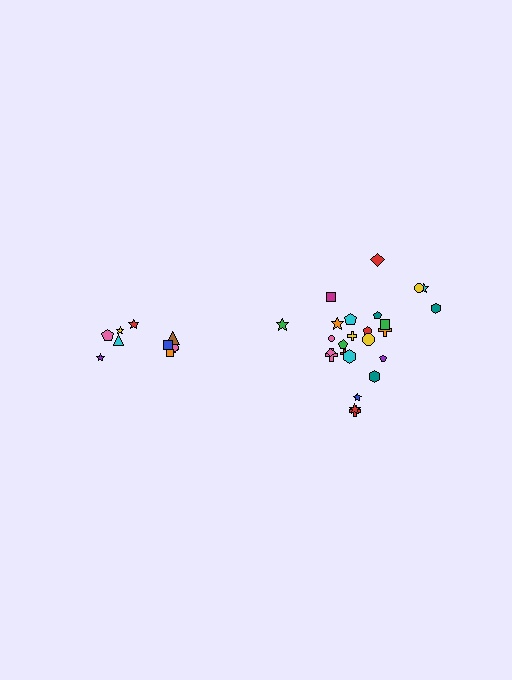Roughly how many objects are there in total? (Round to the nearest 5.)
Roughly 35 objects in total.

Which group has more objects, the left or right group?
The right group.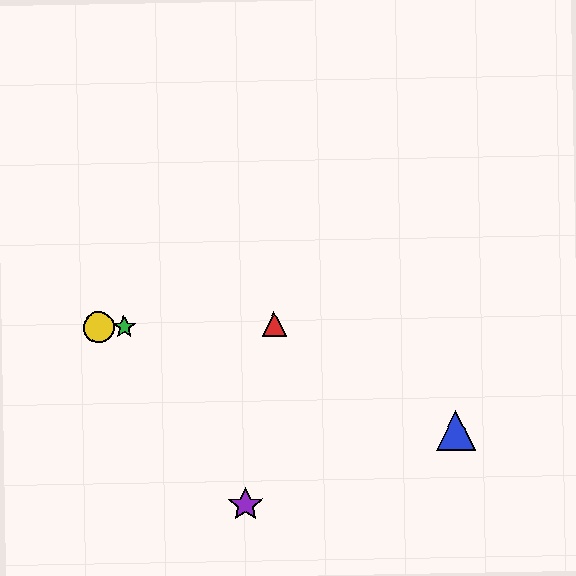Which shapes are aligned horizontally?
The red triangle, the green star, the yellow circle are aligned horizontally.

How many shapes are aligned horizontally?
3 shapes (the red triangle, the green star, the yellow circle) are aligned horizontally.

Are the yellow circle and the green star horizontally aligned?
Yes, both are at y≈327.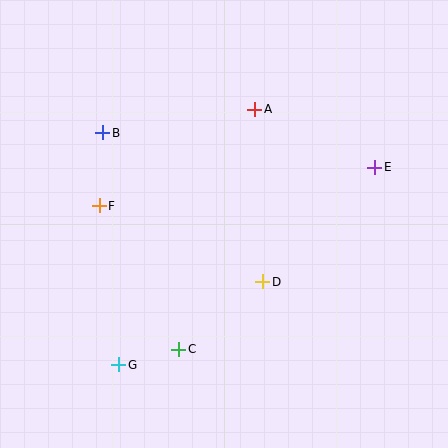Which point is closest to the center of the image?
Point D at (263, 282) is closest to the center.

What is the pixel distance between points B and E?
The distance between B and E is 274 pixels.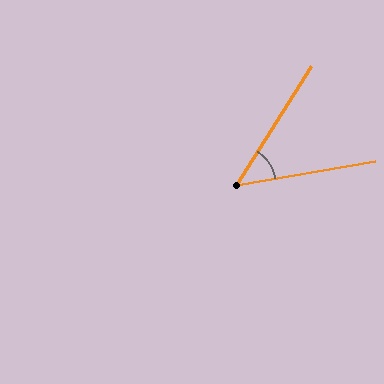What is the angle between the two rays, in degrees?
Approximately 48 degrees.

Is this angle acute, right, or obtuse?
It is acute.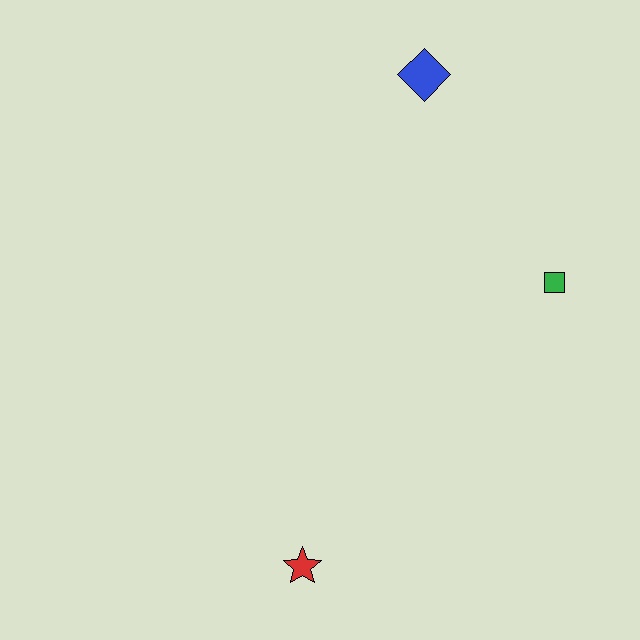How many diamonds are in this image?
There is 1 diamond.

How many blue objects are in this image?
There is 1 blue object.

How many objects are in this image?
There are 3 objects.